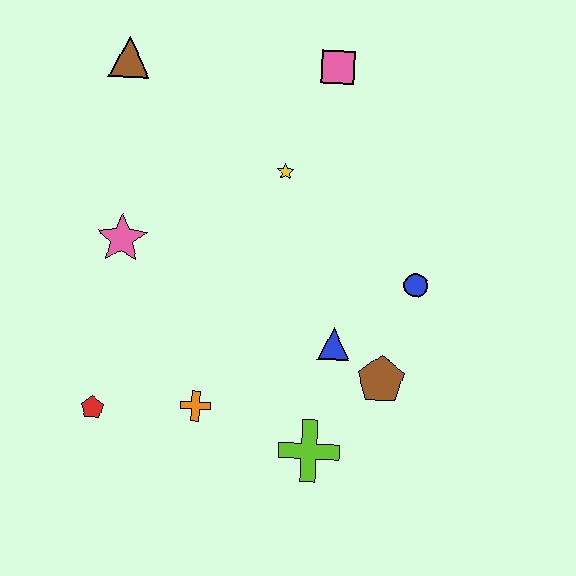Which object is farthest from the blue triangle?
The brown triangle is farthest from the blue triangle.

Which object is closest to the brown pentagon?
The blue triangle is closest to the brown pentagon.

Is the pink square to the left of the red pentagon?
No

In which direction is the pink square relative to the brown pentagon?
The pink square is above the brown pentagon.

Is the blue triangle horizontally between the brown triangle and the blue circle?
Yes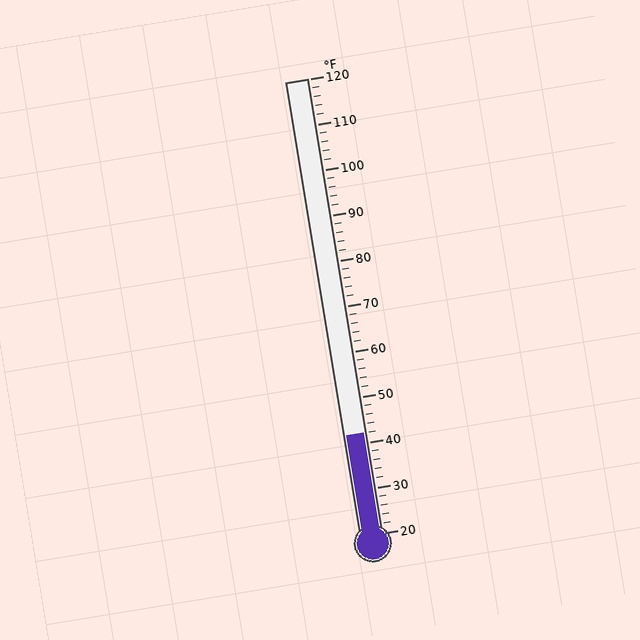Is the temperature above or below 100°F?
The temperature is below 100°F.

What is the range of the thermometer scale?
The thermometer scale ranges from 20°F to 120°F.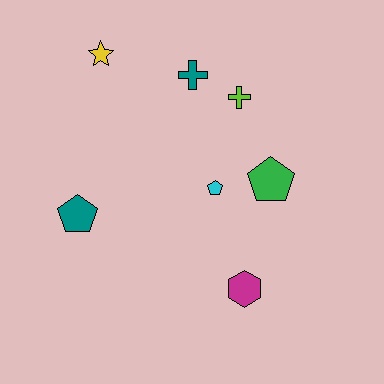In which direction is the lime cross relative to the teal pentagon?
The lime cross is to the right of the teal pentagon.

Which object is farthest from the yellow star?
The magenta hexagon is farthest from the yellow star.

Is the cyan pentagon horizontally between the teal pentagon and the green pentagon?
Yes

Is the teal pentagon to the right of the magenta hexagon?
No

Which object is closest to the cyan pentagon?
The green pentagon is closest to the cyan pentagon.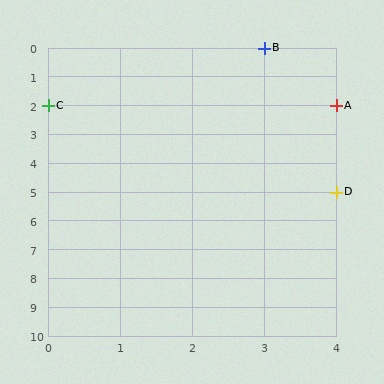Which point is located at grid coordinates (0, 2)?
Point C is at (0, 2).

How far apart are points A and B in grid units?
Points A and B are 1 column and 2 rows apart (about 2.2 grid units diagonally).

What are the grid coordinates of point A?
Point A is at grid coordinates (4, 2).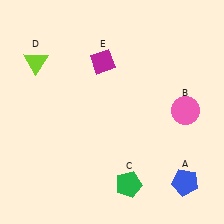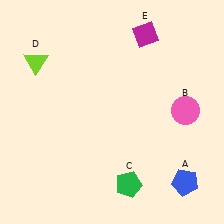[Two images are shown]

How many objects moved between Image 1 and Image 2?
1 object moved between the two images.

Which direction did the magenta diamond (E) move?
The magenta diamond (E) moved right.